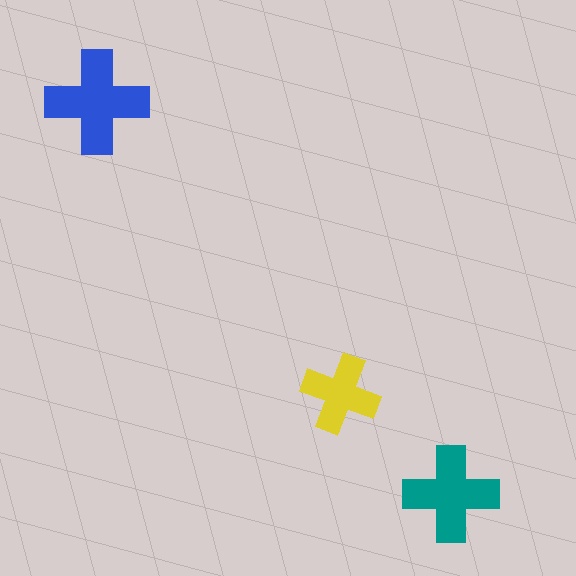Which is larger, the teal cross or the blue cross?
The blue one.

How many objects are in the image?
There are 3 objects in the image.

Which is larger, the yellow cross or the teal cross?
The teal one.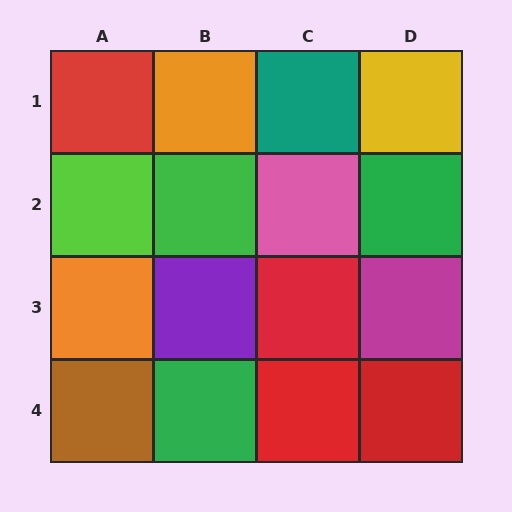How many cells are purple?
1 cell is purple.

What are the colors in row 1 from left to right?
Red, orange, teal, yellow.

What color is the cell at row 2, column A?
Lime.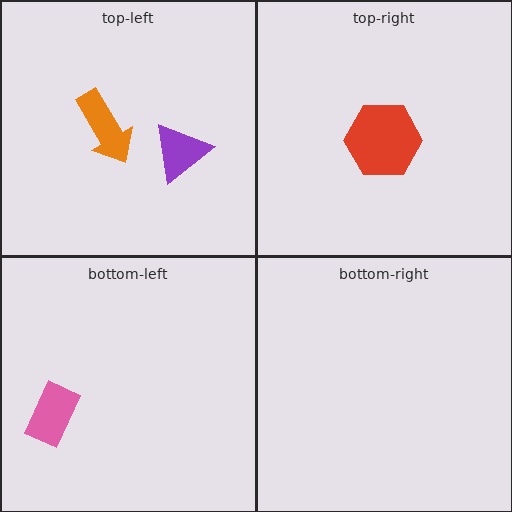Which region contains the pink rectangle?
The bottom-left region.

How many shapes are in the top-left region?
2.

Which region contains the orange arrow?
The top-left region.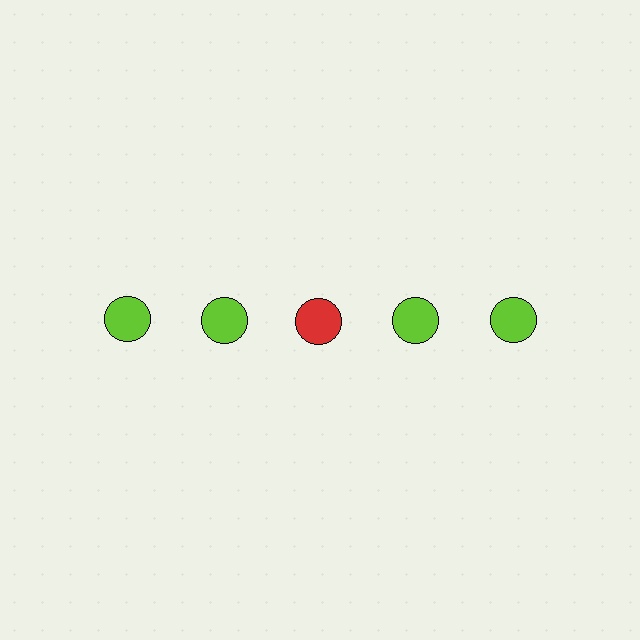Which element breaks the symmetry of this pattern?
The red circle in the top row, center column breaks the symmetry. All other shapes are lime circles.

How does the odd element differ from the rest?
It has a different color: red instead of lime.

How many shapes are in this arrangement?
There are 5 shapes arranged in a grid pattern.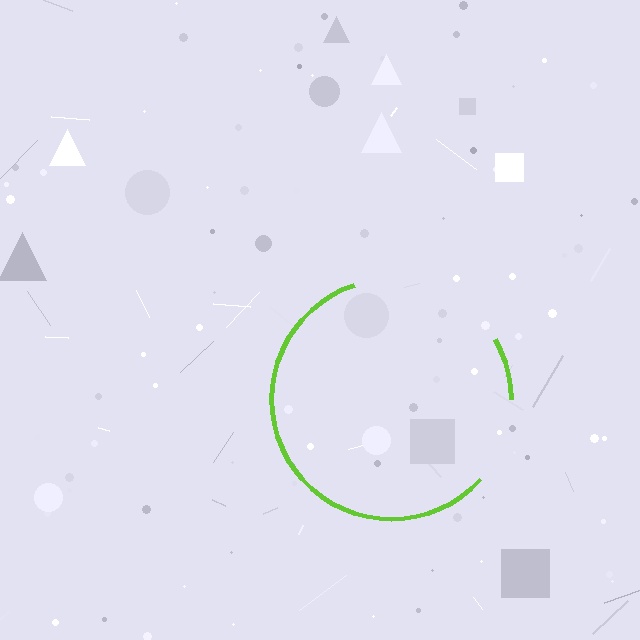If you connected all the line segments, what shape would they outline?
They would outline a circle.